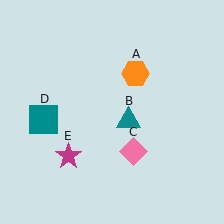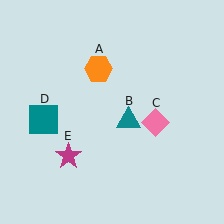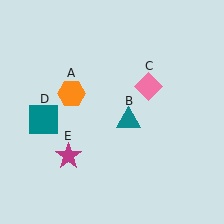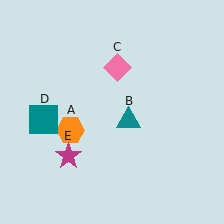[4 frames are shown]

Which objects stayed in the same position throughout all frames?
Teal triangle (object B) and teal square (object D) and magenta star (object E) remained stationary.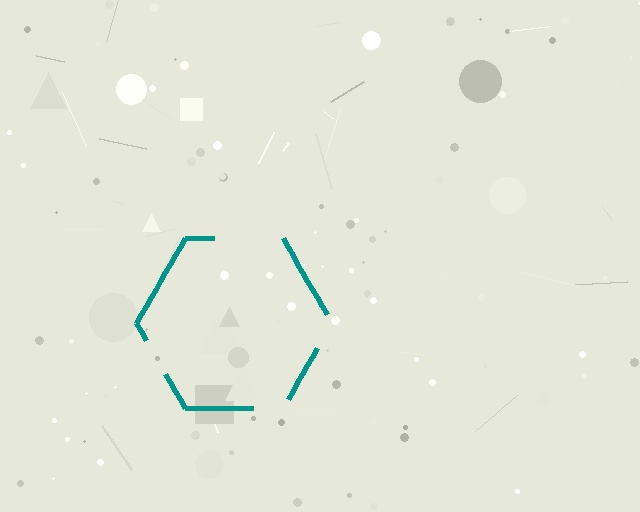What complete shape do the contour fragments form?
The contour fragments form a hexagon.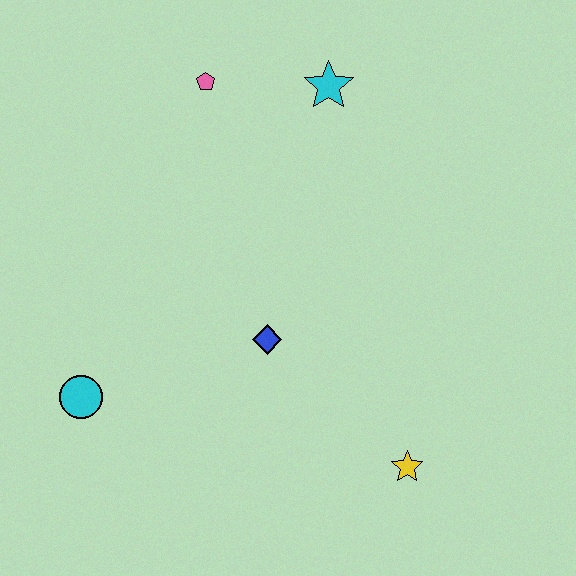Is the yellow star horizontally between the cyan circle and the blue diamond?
No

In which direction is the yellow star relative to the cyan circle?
The yellow star is to the right of the cyan circle.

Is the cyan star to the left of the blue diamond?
No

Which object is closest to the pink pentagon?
The cyan star is closest to the pink pentagon.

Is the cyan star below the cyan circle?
No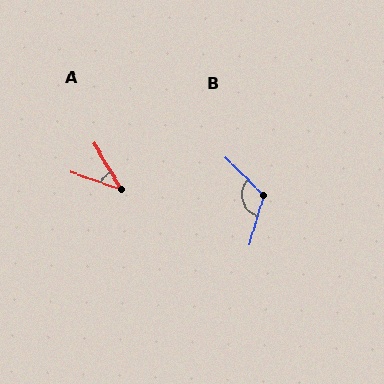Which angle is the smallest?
A, at approximately 40 degrees.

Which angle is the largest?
B, at approximately 118 degrees.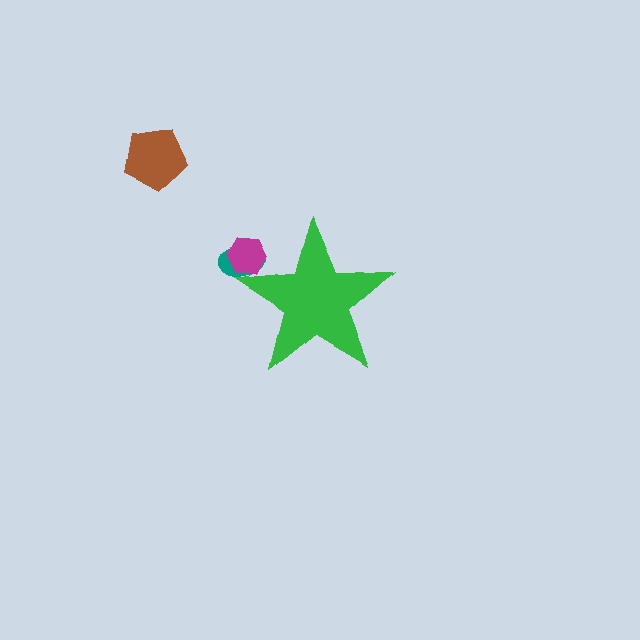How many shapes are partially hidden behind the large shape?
2 shapes are partially hidden.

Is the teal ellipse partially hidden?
Yes, the teal ellipse is partially hidden behind the green star.